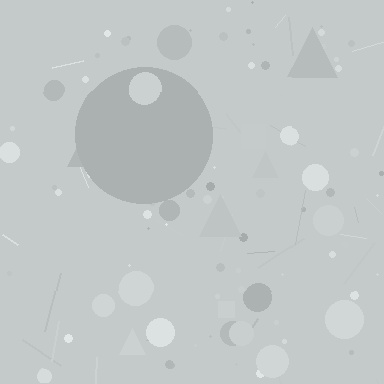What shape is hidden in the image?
A circle is hidden in the image.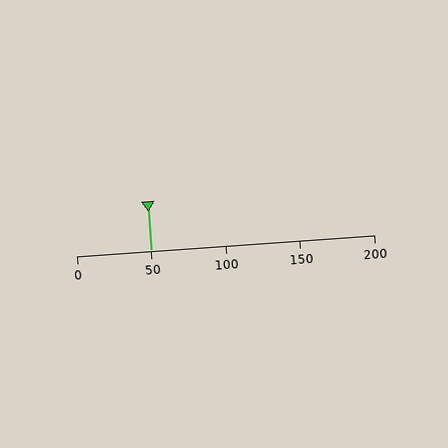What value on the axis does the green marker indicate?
The marker indicates approximately 50.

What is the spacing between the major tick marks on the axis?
The major ticks are spaced 50 apart.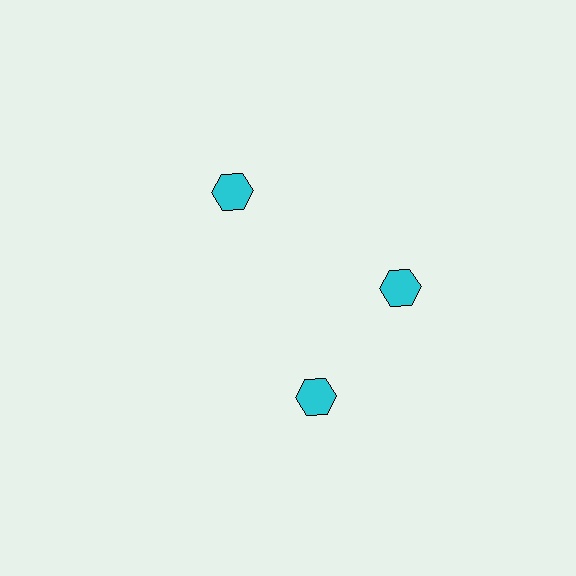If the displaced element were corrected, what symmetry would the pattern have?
It would have 3-fold rotational symmetry — the pattern would map onto itself every 120 degrees.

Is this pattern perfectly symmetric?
No. The 3 cyan hexagons are arranged in a ring, but one element near the 7 o'clock position is rotated out of alignment along the ring, breaking the 3-fold rotational symmetry.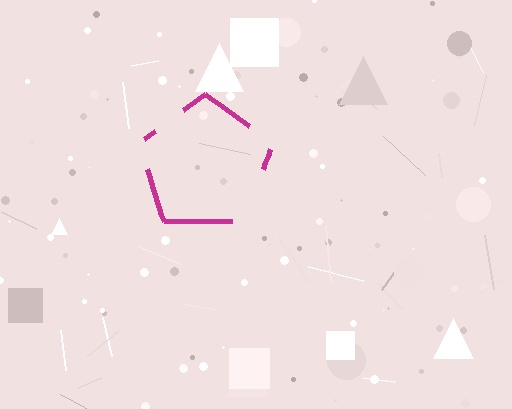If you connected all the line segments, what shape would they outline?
They would outline a pentagon.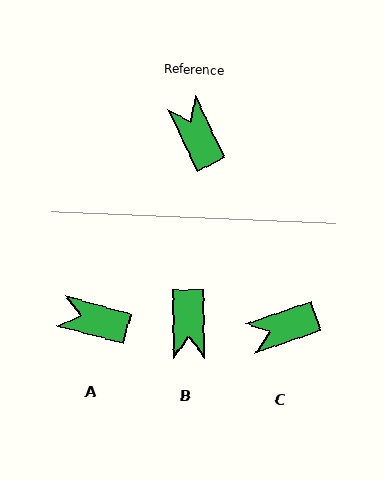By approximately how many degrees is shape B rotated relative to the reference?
Approximately 156 degrees counter-clockwise.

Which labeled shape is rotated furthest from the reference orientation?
B, about 156 degrees away.